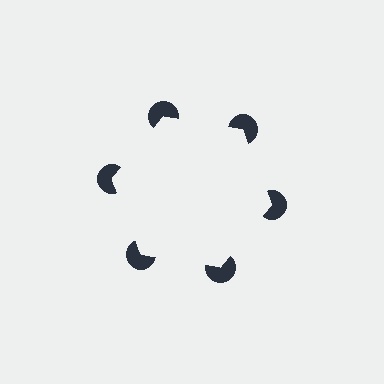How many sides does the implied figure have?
6 sides.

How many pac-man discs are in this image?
There are 6 — one at each vertex of the illusory hexagon.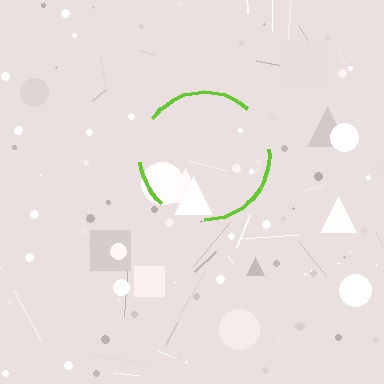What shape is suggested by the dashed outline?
The dashed outline suggests a circle.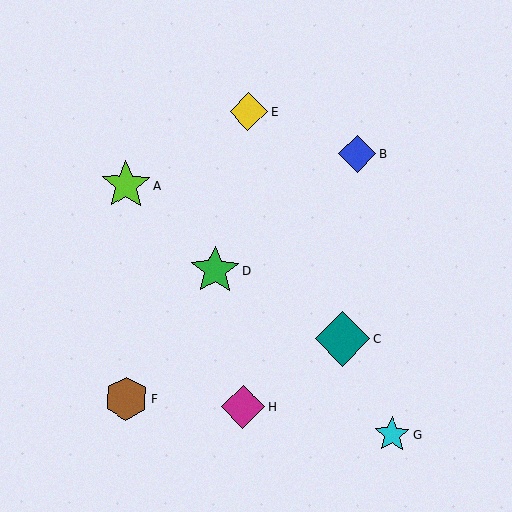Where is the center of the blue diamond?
The center of the blue diamond is at (357, 154).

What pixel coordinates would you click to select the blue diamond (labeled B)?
Click at (357, 154) to select the blue diamond B.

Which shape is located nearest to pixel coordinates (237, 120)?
The yellow diamond (labeled E) at (248, 112) is nearest to that location.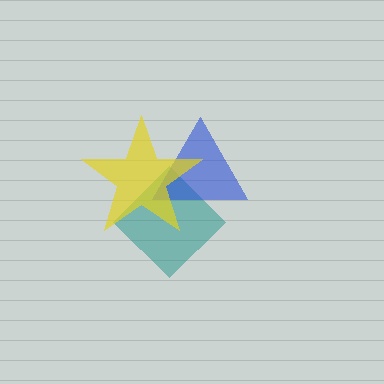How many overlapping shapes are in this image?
There are 3 overlapping shapes in the image.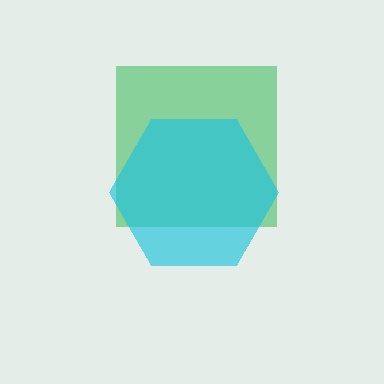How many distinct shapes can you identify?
There are 2 distinct shapes: a green square, a cyan hexagon.